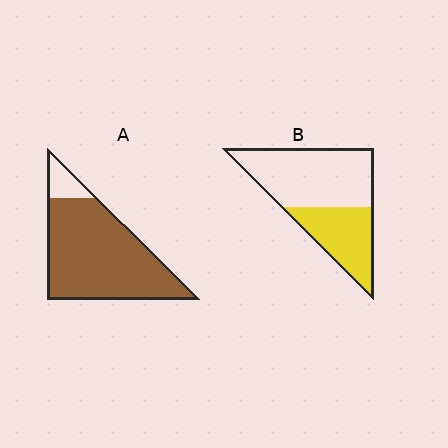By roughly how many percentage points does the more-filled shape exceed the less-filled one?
By roughly 50 percentage points (A over B).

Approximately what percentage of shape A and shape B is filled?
A is approximately 90% and B is approximately 40%.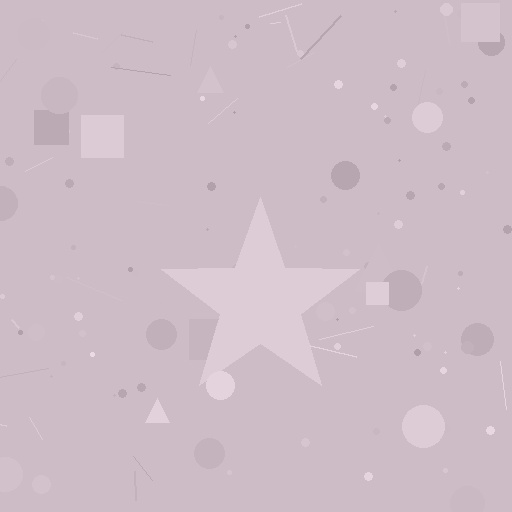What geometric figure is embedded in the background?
A star is embedded in the background.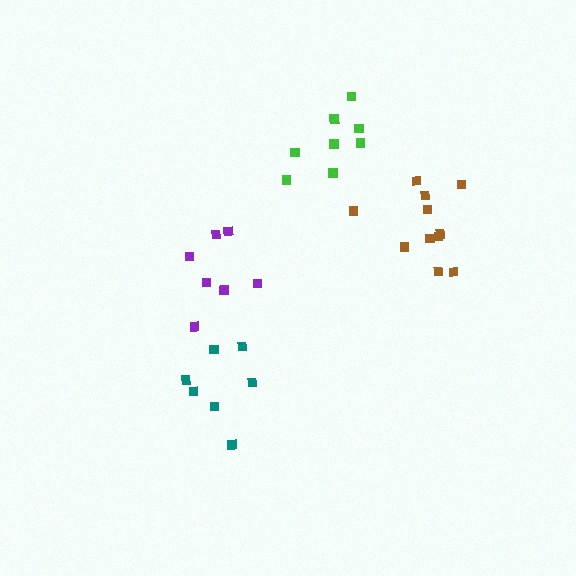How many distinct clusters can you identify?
There are 4 distinct clusters.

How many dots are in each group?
Group 1: 8 dots, Group 2: 8 dots, Group 3: 7 dots, Group 4: 11 dots (34 total).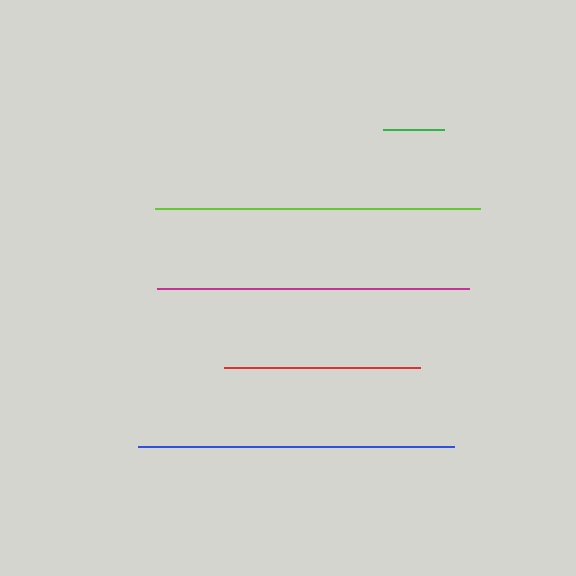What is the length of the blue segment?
The blue segment is approximately 316 pixels long.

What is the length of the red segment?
The red segment is approximately 196 pixels long.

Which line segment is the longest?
The lime line is the longest at approximately 325 pixels.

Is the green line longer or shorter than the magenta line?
The magenta line is longer than the green line.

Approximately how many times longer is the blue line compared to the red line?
The blue line is approximately 1.6 times the length of the red line.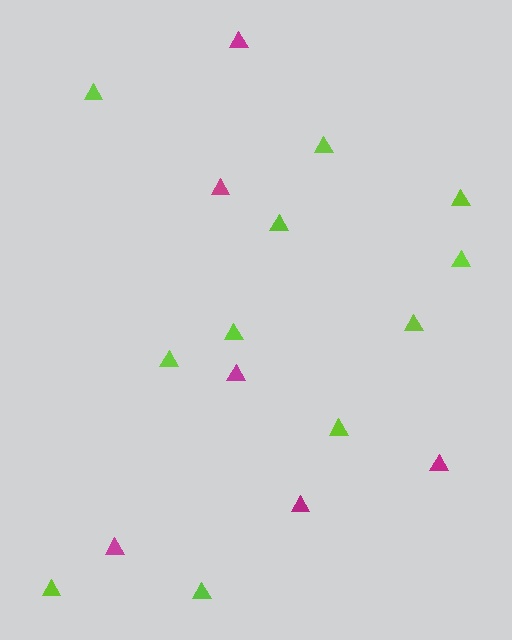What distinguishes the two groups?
There are 2 groups: one group of magenta triangles (6) and one group of lime triangles (11).